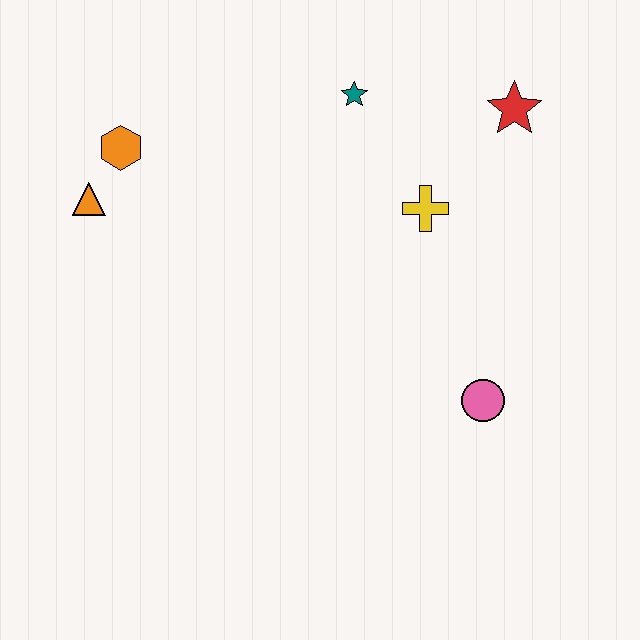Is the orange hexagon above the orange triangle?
Yes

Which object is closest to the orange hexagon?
The orange triangle is closest to the orange hexagon.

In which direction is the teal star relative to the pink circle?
The teal star is above the pink circle.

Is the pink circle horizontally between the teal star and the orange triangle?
No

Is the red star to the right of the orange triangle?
Yes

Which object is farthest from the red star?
The orange triangle is farthest from the red star.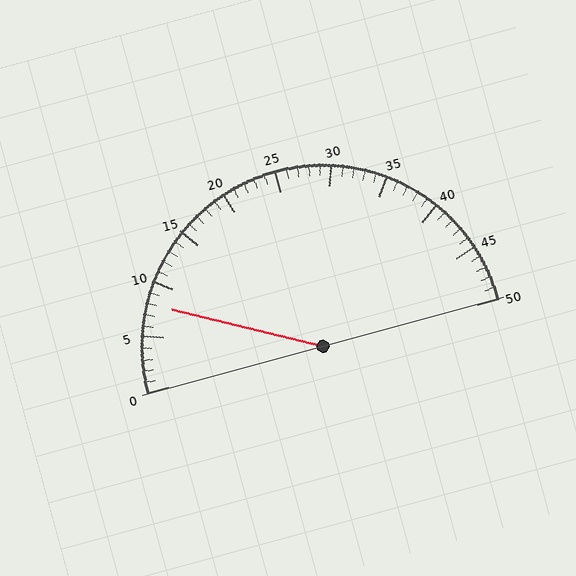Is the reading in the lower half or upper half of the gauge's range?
The reading is in the lower half of the range (0 to 50).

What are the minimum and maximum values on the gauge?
The gauge ranges from 0 to 50.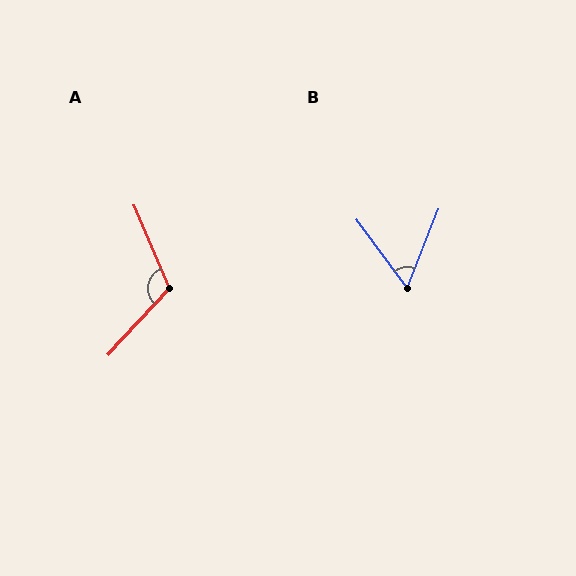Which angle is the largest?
A, at approximately 114 degrees.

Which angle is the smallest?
B, at approximately 59 degrees.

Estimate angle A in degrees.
Approximately 114 degrees.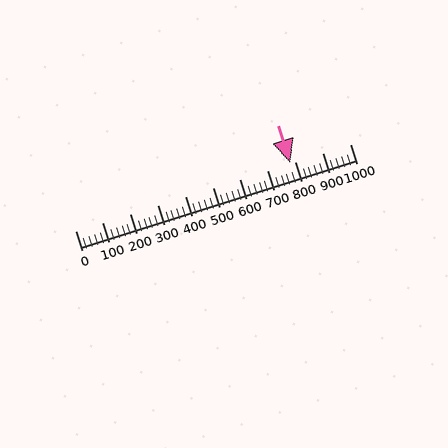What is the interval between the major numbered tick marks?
The major tick marks are spaced 100 units apart.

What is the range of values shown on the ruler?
The ruler shows values from 0 to 1000.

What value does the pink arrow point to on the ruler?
The pink arrow points to approximately 783.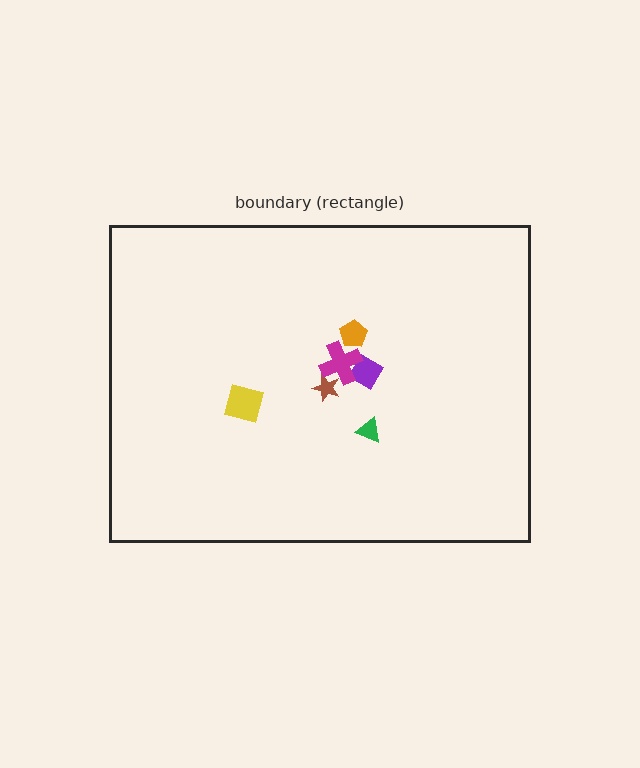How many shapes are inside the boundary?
6 inside, 0 outside.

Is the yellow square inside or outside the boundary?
Inside.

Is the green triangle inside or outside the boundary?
Inside.